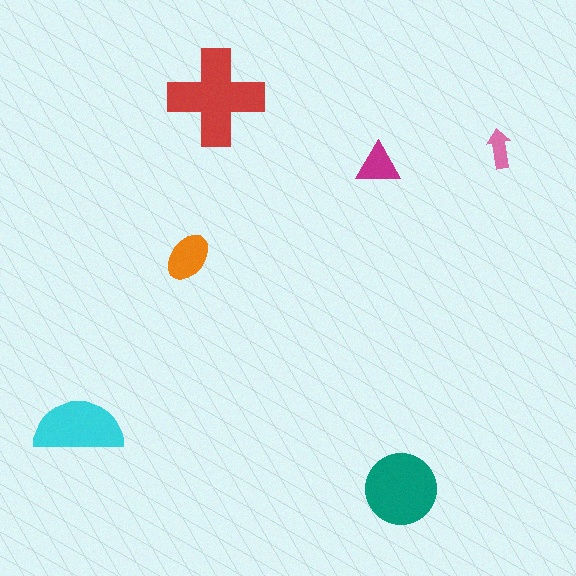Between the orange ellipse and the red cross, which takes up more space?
The red cross.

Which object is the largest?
The red cross.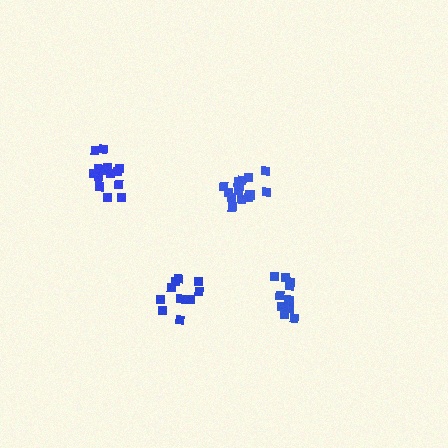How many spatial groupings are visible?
There are 4 spatial groupings.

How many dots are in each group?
Group 1: 11 dots, Group 2: 11 dots, Group 3: 14 dots, Group 4: 14 dots (50 total).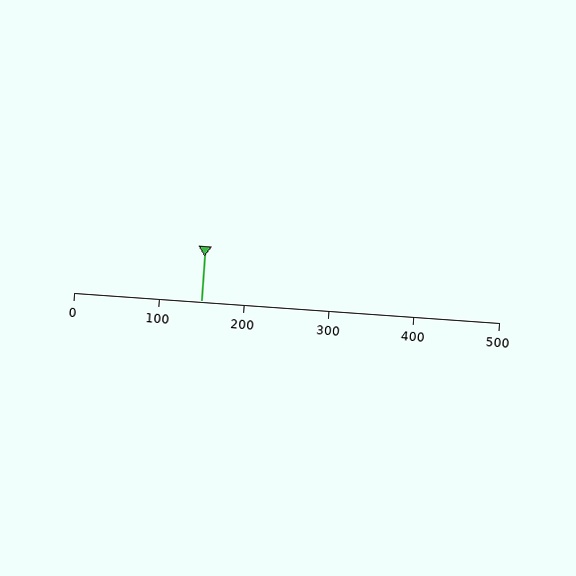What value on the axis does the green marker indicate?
The marker indicates approximately 150.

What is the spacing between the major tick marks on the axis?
The major ticks are spaced 100 apart.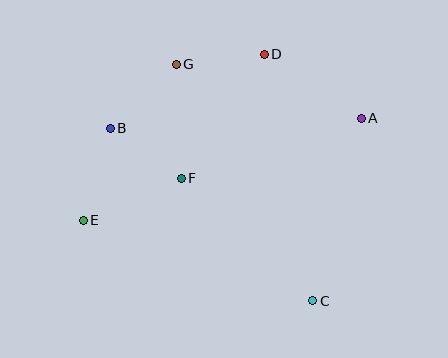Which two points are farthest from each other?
Points A and E are farthest from each other.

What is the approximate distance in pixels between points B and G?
The distance between B and G is approximately 92 pixels.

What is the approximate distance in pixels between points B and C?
The distance between B and C is approximately 266 pixels.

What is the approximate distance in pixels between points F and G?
The distance between F and G is approximately 114 pixels.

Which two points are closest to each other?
Points B and F are closest to each other.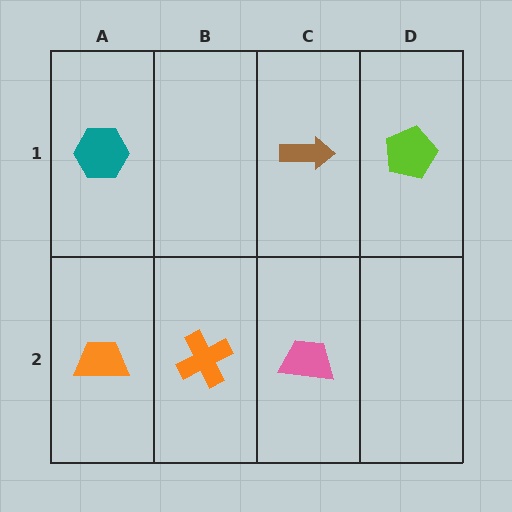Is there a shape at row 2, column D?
No, that cell is empty.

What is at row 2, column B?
An orange cross.